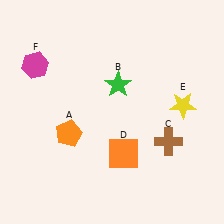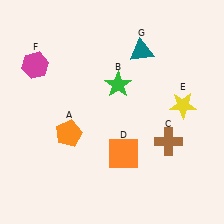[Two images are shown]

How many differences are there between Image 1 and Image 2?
There is 1 difference between the two images.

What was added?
A teal triangle (G) was added in Image 2.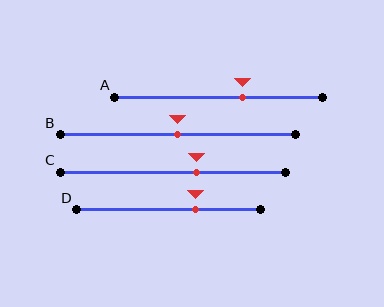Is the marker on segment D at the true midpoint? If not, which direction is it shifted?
No, the marker on segment D is shifted to the right by about 14% of the segment length.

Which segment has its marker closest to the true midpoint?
Segment B has its marker closest to the true midpoint.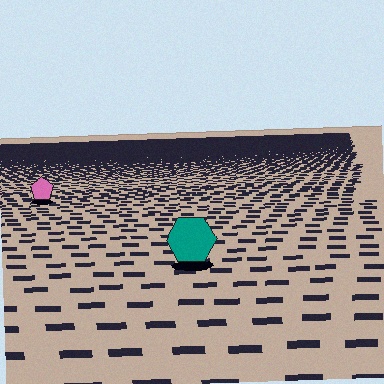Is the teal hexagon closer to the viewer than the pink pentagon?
Yes. The teal hexagon is closer — you can tell from the texture gradient: the ground texture is coarser near it.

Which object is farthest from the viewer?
The pink pentagon is farthest from the viewer. It appears smaller and the ground texture around it is denser.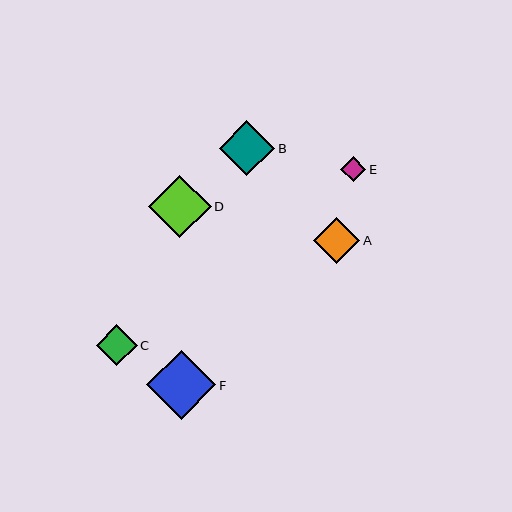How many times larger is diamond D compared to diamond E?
Diamond D is approximately 2.5 times the size of diamond E.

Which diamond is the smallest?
Diamond E is the smallest with a size of approximately 25 pixels.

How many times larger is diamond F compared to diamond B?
Diamond F is approximately 1.3 times the size of diamond B.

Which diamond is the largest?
Diamond F is the largest with a size of approximately 69 pixels.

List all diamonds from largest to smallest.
From largest to smallest: F, D, B, A, C, E.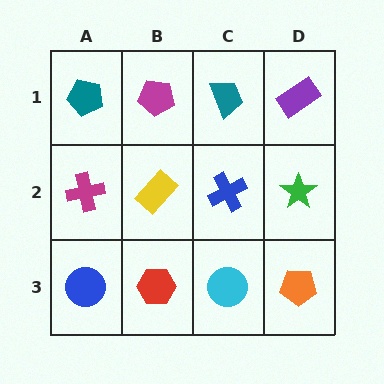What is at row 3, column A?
A blue circle.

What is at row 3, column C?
A cyan circle.